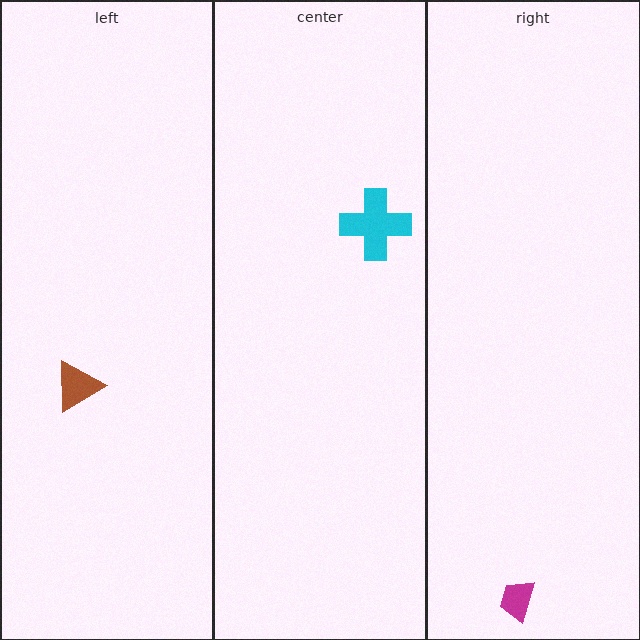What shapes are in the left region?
The brown triangle.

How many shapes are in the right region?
1.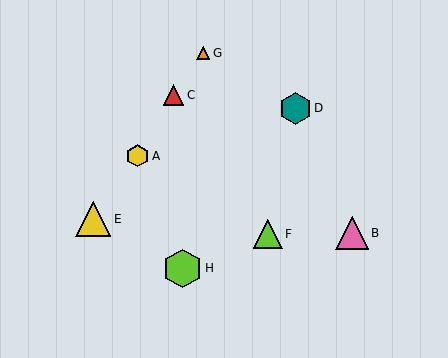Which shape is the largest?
The lime hexagon (labeled H) is the largest.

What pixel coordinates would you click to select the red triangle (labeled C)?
Click at (173, 95) to select the red triangle C.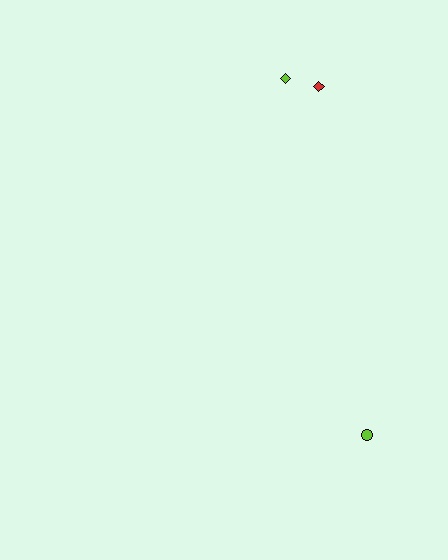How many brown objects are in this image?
There are no brown objects.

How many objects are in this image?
There are 3 objects.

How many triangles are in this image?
There are no triangles.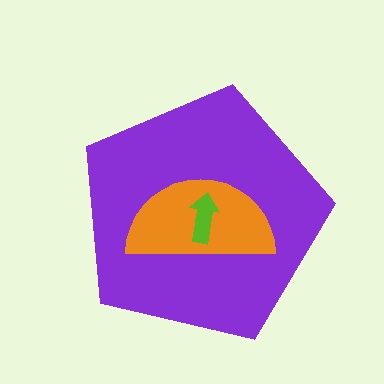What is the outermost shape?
The purple pentagon.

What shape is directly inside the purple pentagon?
The orange semicircle.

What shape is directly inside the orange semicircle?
The lime arrow.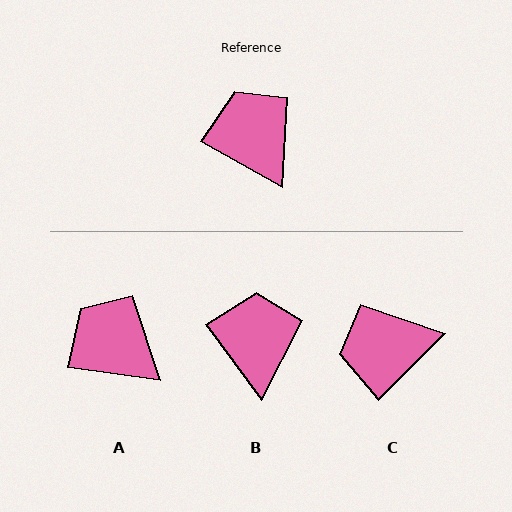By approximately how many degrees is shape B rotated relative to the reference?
Approximately 24 degrees clockwise.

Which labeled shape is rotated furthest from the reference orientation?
C, about 74 degrees away.